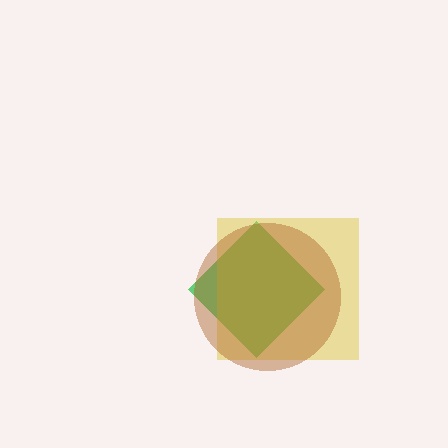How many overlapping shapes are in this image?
There are 3 overlapping shapes in the image.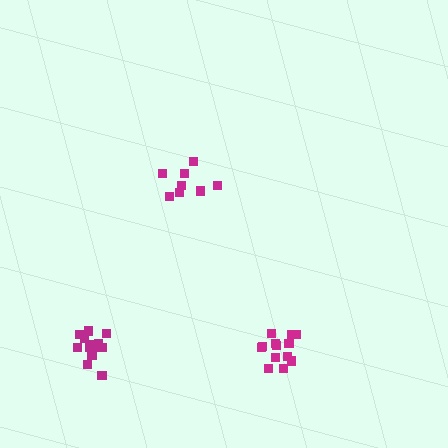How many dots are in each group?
Group 1: 8 dots, Group 2: 13 dots, Group 3: 13 dots (34 total).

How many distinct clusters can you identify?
There are 3 distinct clusters.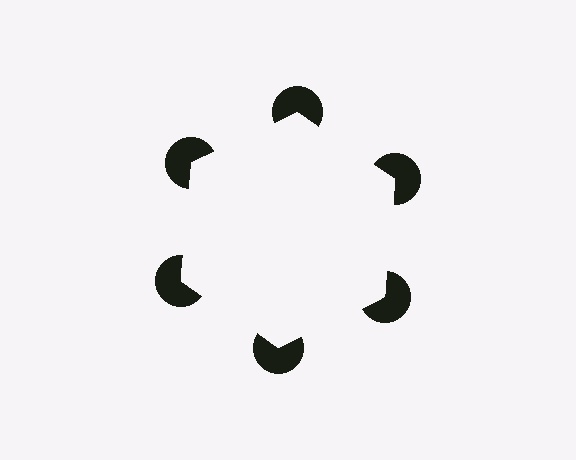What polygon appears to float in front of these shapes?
An illusory hexagon — its edges are inferred from the aligned wedge cuts in the pac-man discs, not physically drawn.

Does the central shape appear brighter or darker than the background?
It typically appears slightly brighter than the background, even though no actual brightness change is drawn.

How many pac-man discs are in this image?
There are 6 — one at each vertex of the illusory hexagon.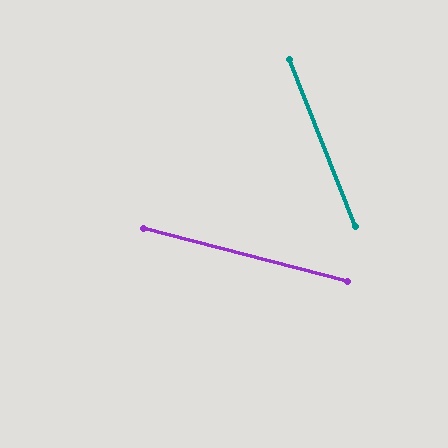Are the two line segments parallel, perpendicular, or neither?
Neither parallel nor perpendicular — they differ by about 54°.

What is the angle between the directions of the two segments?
Approximately 54 degrees.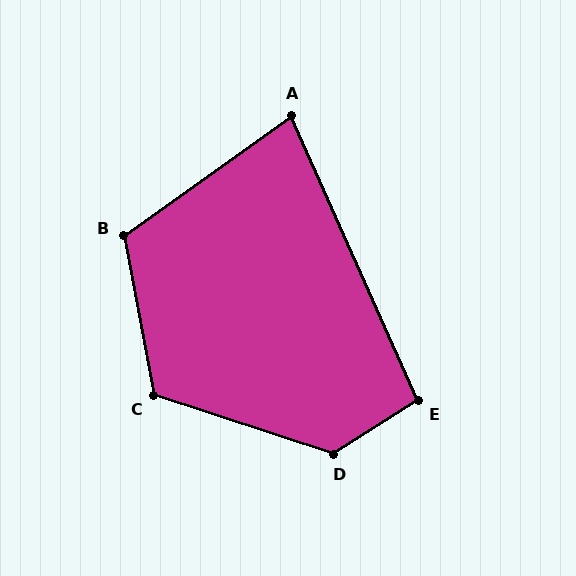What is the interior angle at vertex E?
Approximately 98 degrees (obtuse).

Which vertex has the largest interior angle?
D, at approximately 130 degrees.